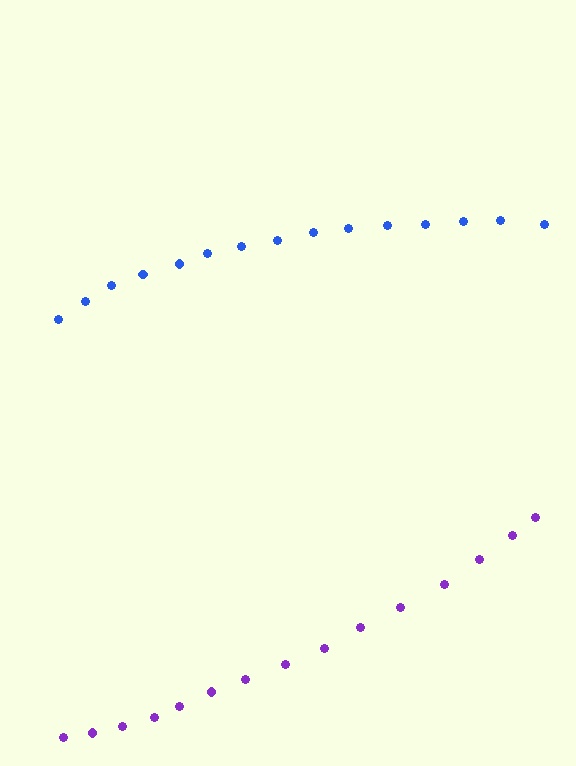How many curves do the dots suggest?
There are 2 distinct paths.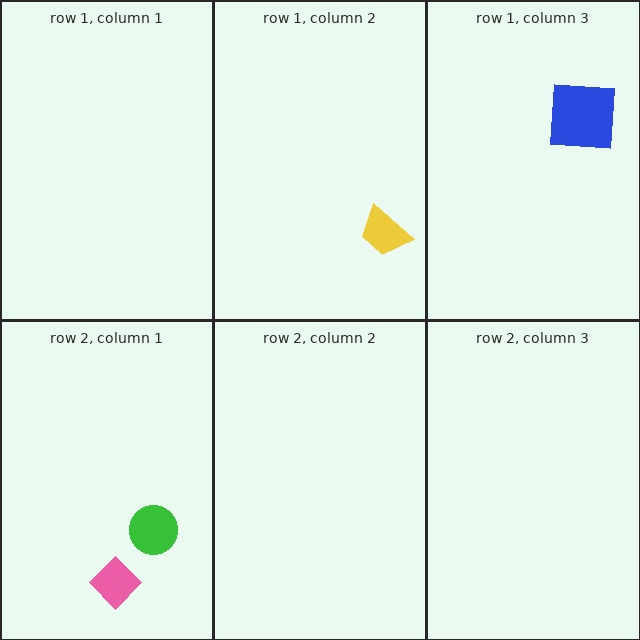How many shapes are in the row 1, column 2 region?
1.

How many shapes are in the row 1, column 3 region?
1.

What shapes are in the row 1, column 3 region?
The blue square.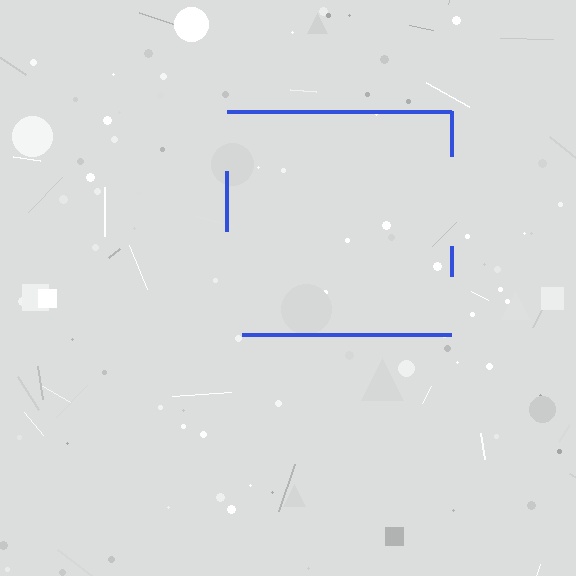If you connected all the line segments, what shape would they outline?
They would outline a square.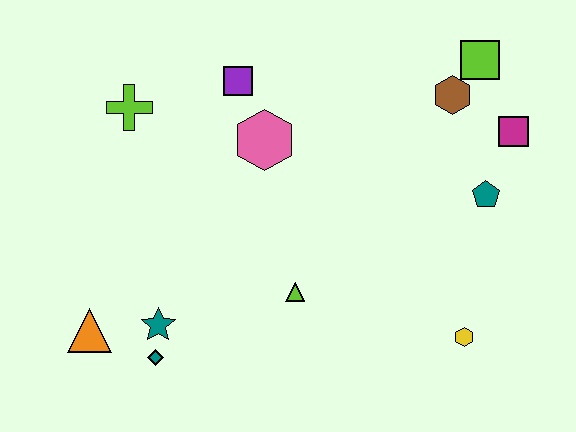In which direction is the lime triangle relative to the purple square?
The lime triangle is below the purple square.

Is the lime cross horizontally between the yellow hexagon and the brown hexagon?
No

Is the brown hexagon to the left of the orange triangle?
No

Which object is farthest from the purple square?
The yellow hexagon is farthest from the purple square.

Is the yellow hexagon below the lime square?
Yes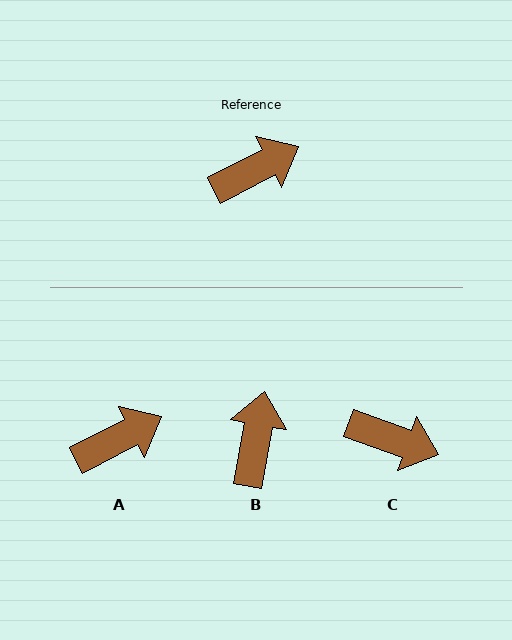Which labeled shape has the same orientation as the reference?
A.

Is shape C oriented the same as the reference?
No, it is off by about 47 degrees.